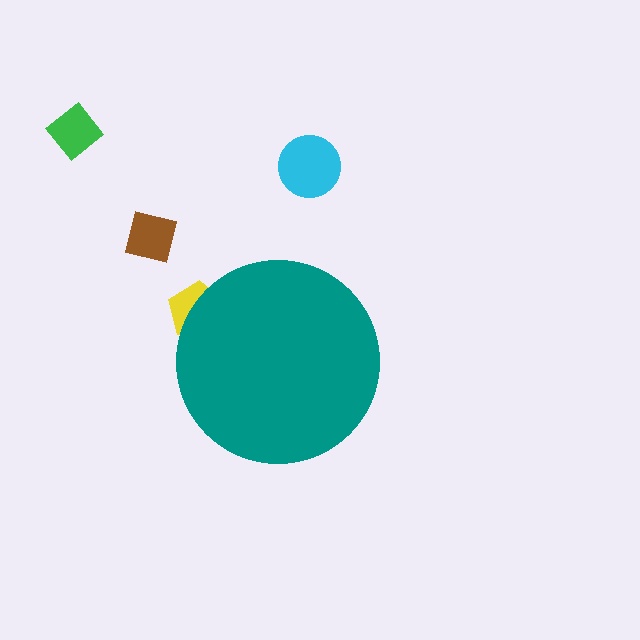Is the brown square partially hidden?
No, the brown square is fully visible.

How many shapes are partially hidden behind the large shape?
1 shape is partially hidden.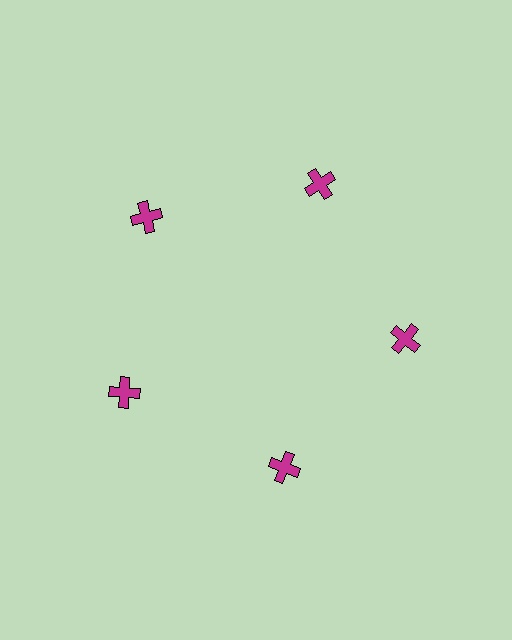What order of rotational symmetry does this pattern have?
This pattern has 5-fold rotational symmetry.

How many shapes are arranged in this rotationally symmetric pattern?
There are 5 shapes, arranged in 5 groups of 1.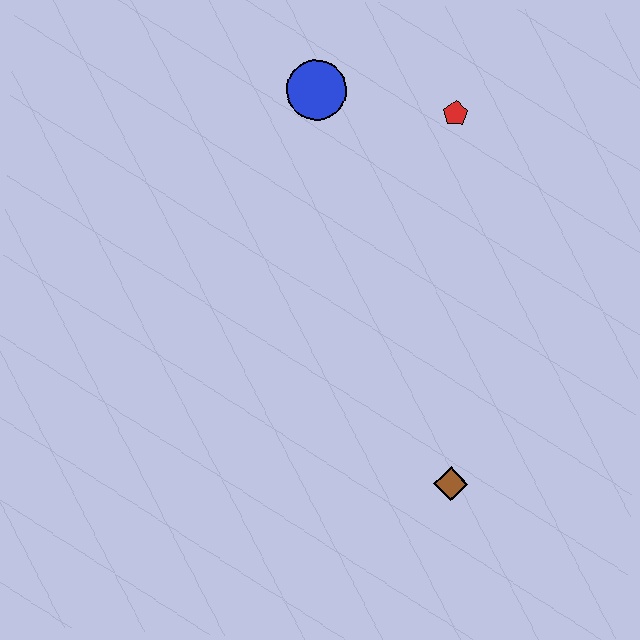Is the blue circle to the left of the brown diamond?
Yes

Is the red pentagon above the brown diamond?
Yes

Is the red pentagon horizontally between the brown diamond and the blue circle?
Yes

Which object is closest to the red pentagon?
The blue circle is closest to the red pentagon.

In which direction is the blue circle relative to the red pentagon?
The blue circle is to the left of the red pentagon.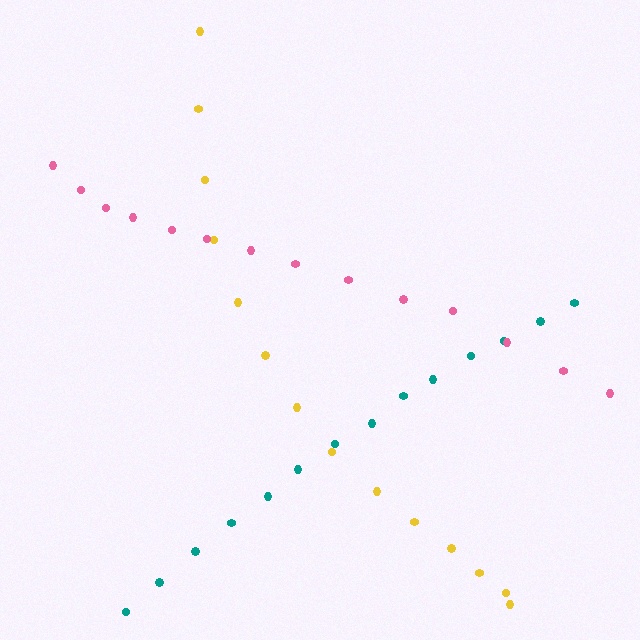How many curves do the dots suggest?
There are 3 distinct paths.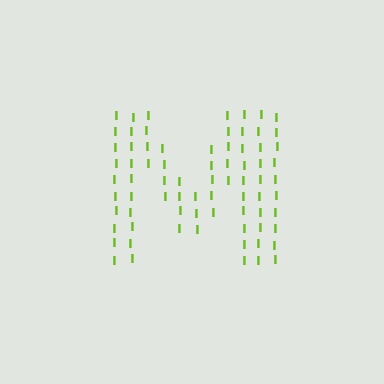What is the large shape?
The large shape is the letter M.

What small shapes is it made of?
It is made of small letter I's.